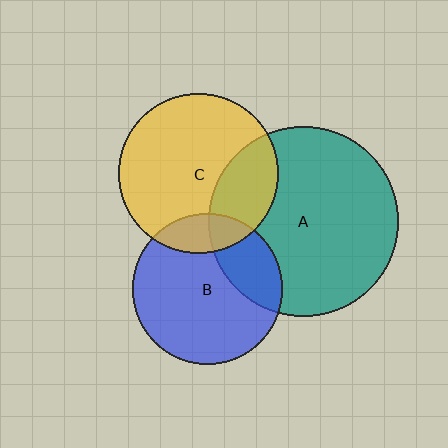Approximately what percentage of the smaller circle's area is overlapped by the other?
Approximately 25%.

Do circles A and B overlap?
Yes.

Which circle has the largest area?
Circle A (teal).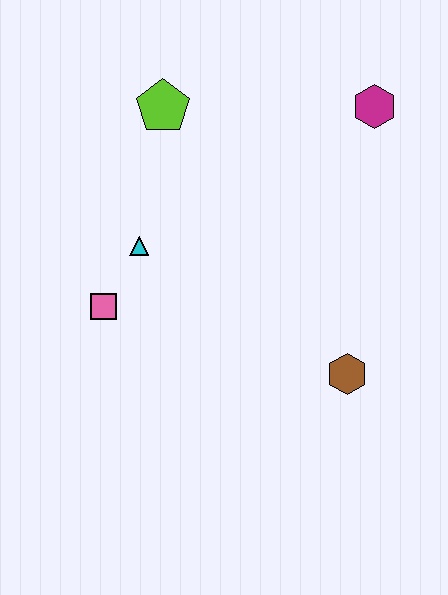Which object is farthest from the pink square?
The magenta hexagon is farthest from the pink square.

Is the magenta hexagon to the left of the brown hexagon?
No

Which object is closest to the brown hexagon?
The cyan triangle is closest to the brown hexagon.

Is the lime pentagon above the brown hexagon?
Yes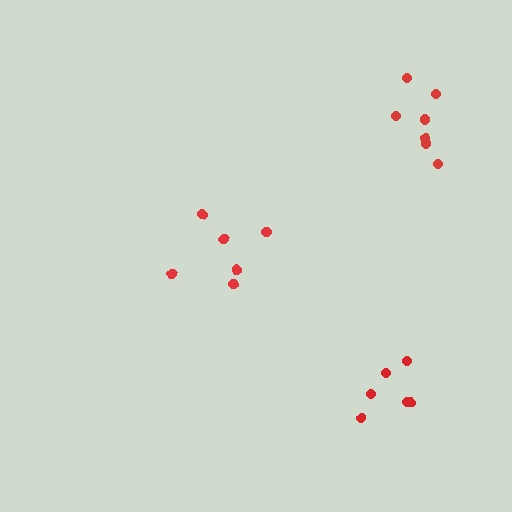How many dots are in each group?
Group 1: 6 dots, Group 2: 6 dots, Group 3: 7 dots (19 total).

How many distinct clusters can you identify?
There are 3 distinct clusters.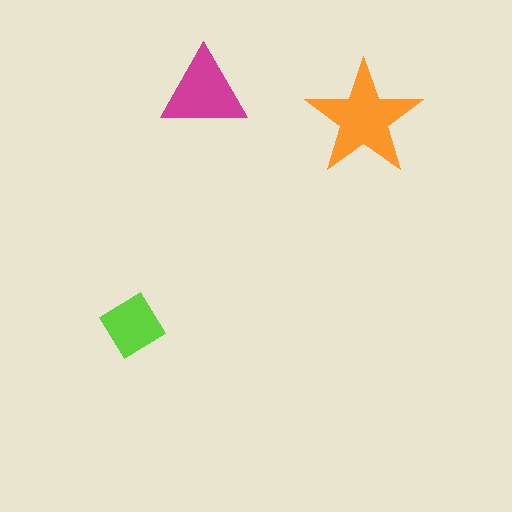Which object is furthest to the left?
The lime diamond is leftmost.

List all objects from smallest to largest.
The lime diamond, the magenta triangle, the orange star.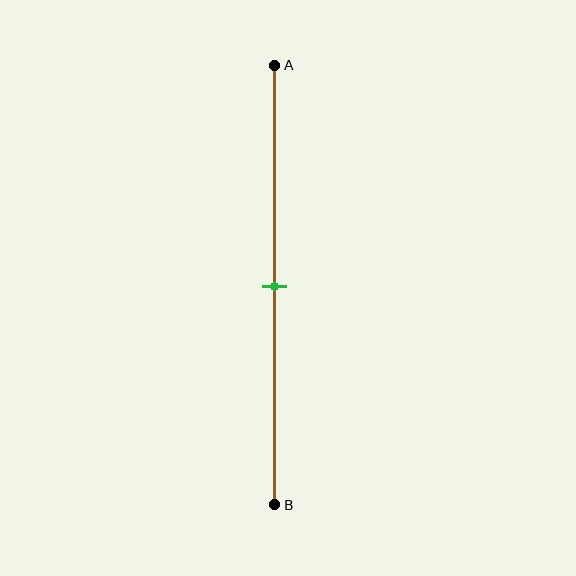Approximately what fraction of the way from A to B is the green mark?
The green mark is approximately 50% of the way from A to B.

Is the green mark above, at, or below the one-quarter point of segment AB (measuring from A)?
The green mark is below the one-quarter point of segment AB.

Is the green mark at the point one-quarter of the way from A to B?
No, the mark is at about 50% from A, not at the 25% one-quarter point.